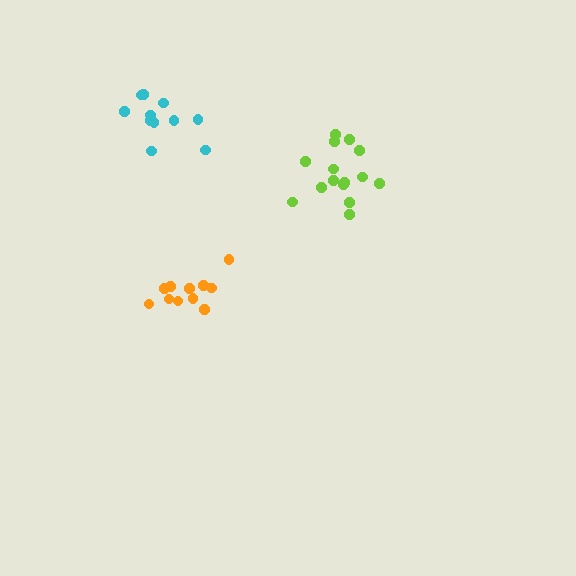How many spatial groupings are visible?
There are 3 spatial groupings.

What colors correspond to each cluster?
The clusters are colored: lime, orange, cyan.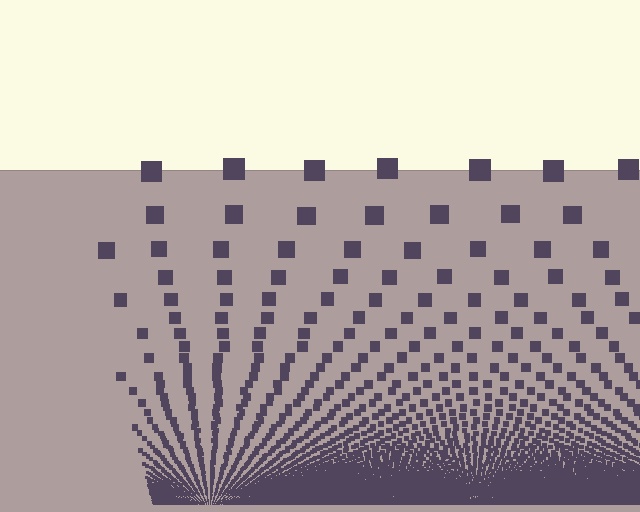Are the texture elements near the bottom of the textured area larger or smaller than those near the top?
Smaller. The gradient is inverted — elements near the bottom are smaller and denser.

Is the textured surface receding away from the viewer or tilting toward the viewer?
The surface appears to tilt toward the viewer. Texture elements get larger and sparser toward the top.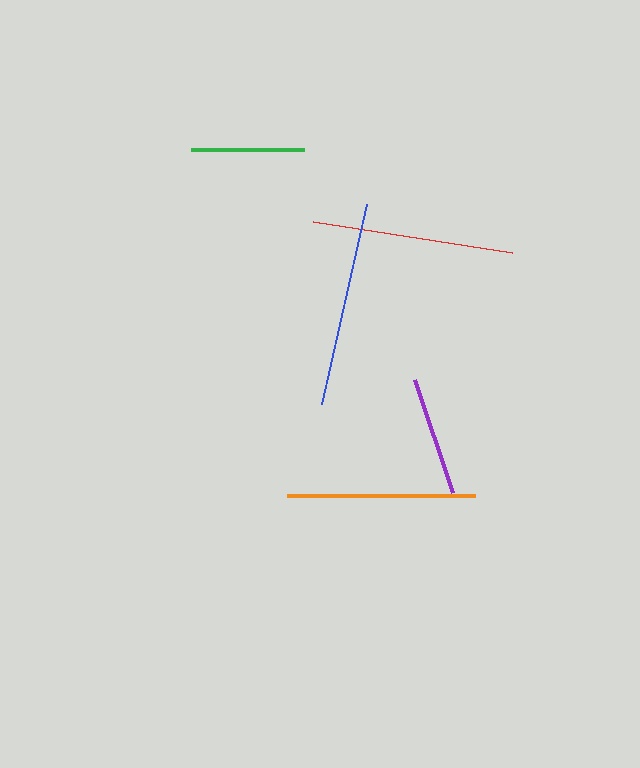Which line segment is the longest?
The blue line is the longest at approximately 205 pixels.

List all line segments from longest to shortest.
From longest to shortest: blue, red, orange, purple, green.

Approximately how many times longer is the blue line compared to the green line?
The blue line is approximately 1.8 times the length of the green line.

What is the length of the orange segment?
The orange segment is approximately 188 pixels long.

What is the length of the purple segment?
The purple segment is approximately 120 pixels long.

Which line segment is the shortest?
The green line is the shortest at approximately 113 pixels.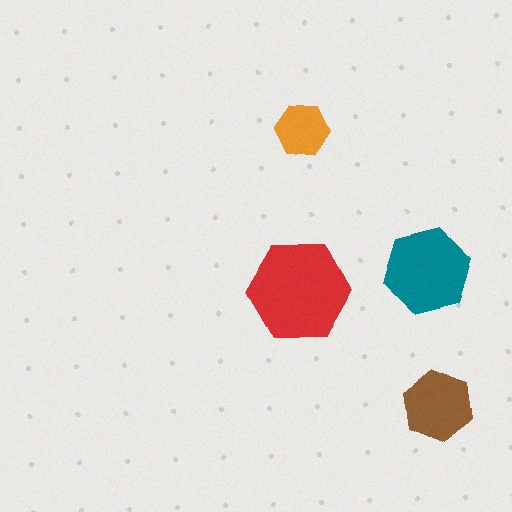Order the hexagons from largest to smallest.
the red one, the teal one, the brown one, the orange one.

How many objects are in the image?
There are 4 objects in the image.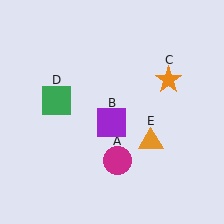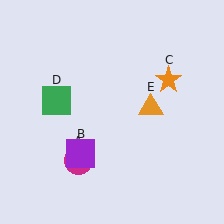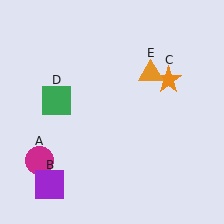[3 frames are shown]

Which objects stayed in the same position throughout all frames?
Orange star (object C) and green square (object D) remained stationary.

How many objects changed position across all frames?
3 objects changed position: magenta circle (object A), purple square (object B), orange triangle (object E).